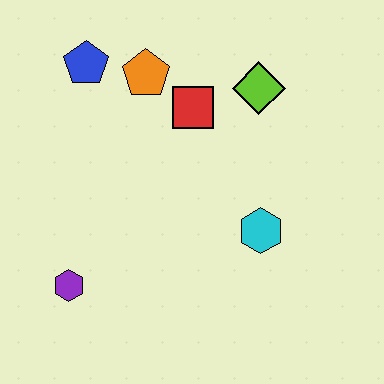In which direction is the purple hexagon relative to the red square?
The purple hexagon is below the red square.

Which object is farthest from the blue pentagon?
The cyan hexagon is farthest from the blue pentagon.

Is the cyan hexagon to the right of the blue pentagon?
Yes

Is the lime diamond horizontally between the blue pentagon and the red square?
No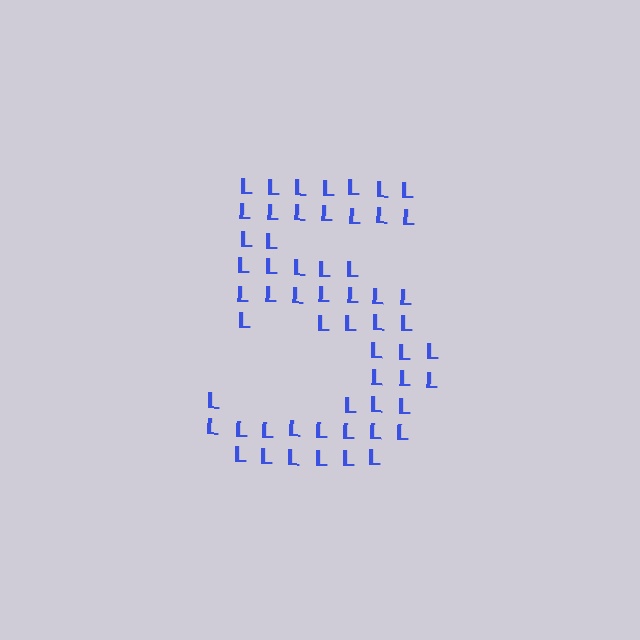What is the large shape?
The large shape is the digit 5.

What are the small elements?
The small elements are letter L's.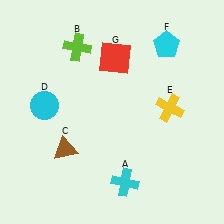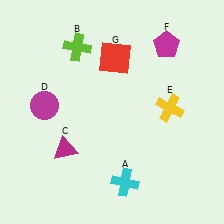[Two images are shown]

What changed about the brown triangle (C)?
In Image 1, C is brown. In Image 2, it changed to magenta.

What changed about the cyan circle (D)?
In Image 1, D is cyan. In Image 2, it changed to magenta.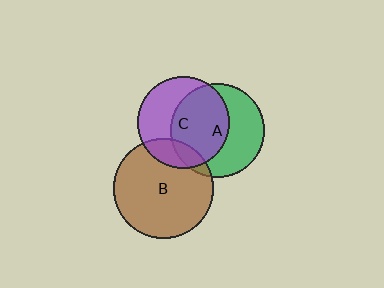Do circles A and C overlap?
Yes.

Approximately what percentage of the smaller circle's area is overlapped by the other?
Approximately 55%.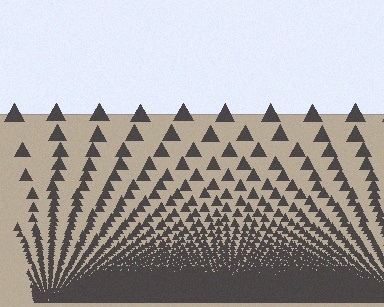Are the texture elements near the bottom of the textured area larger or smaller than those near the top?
Smaller. The gradient is inverted — elements near the bottom are smaller and denser.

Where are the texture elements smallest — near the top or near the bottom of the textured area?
Near the bottom.